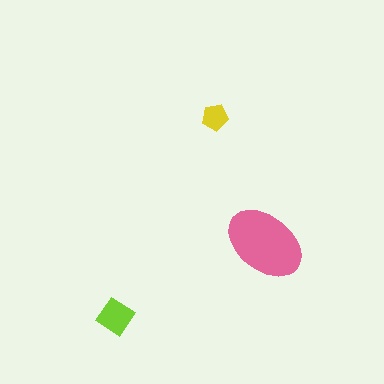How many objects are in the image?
There are 3 objects in the image.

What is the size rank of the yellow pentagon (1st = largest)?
3rd.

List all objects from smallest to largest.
The yellow pentagon, the lime diamond, the pink ellipse.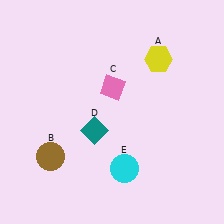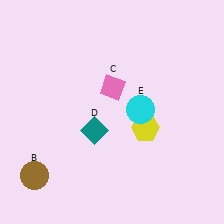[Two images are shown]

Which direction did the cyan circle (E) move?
The cyan circle (E) moved up.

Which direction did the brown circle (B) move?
The brown circle (B) moved down.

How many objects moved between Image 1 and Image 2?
3 objects moved between the two images.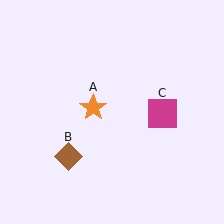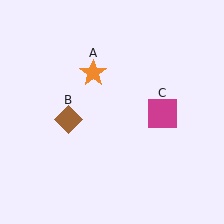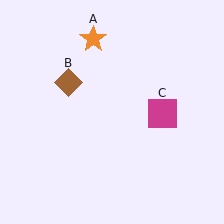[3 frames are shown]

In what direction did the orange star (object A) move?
The orange star (object A) moved up.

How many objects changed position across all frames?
2 objects changed position: orange star (object A), brown diamond (object B).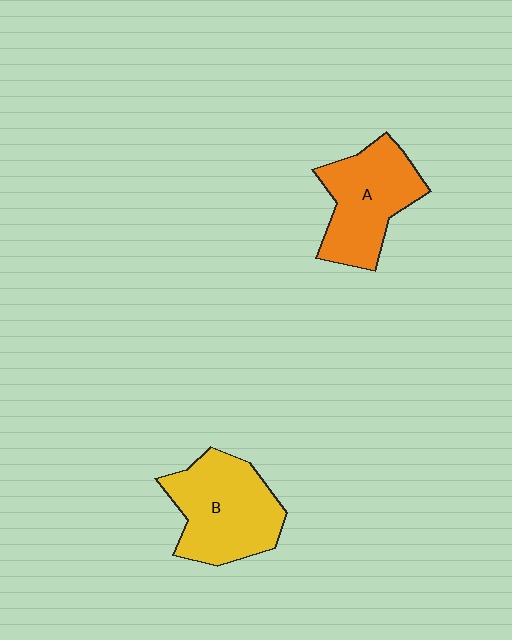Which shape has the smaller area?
Shape A (orange).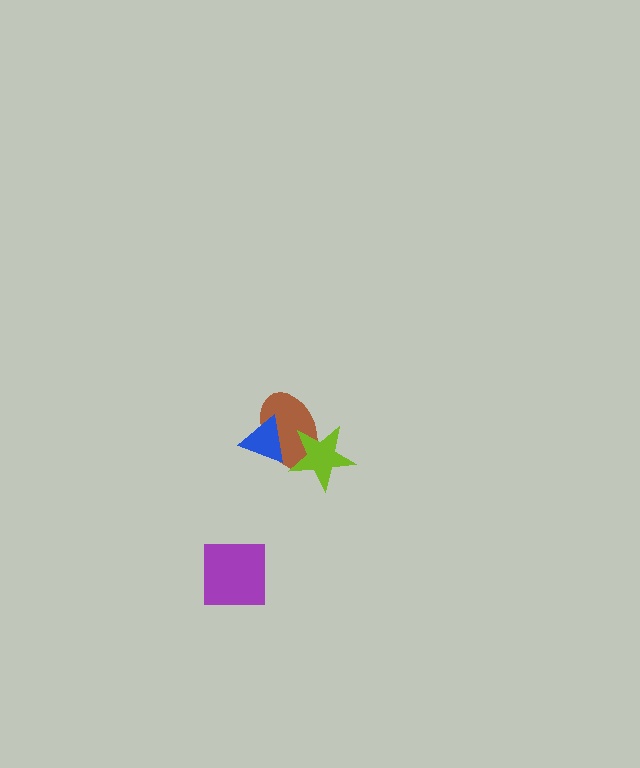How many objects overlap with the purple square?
0 objects overlap with the purple square.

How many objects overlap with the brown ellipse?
2 objects overlap with the brown ellipse.